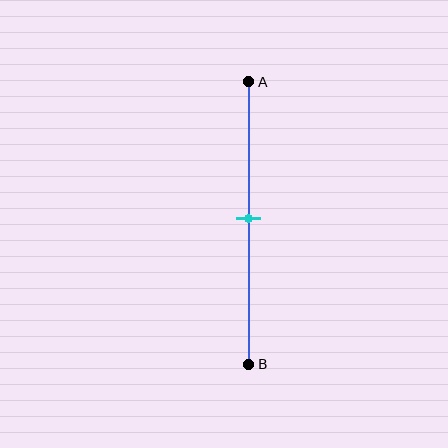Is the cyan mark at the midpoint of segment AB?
Yes, the mark is approximately at the midpoint.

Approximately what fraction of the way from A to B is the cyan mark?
The cyan mark is approximately 50% of the way from A to B.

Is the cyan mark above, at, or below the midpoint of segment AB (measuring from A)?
The cyan mark is approximately at the midpoint of segment AB.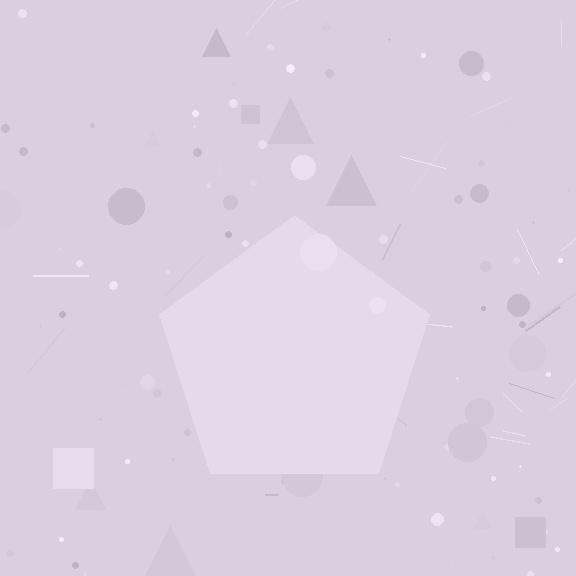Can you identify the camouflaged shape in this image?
The camouflaged shape is a pentagon.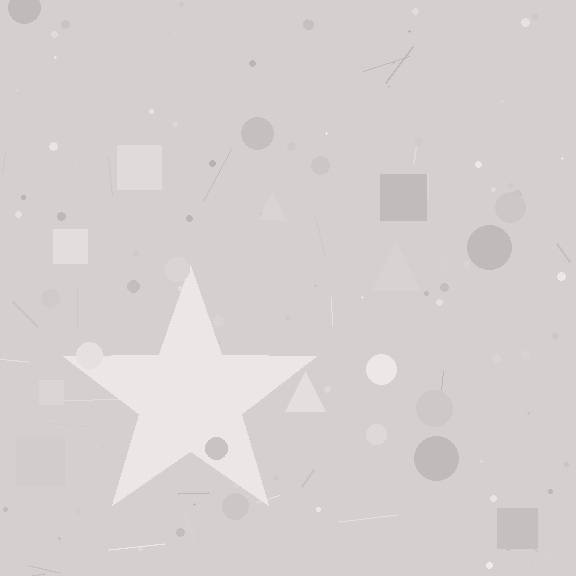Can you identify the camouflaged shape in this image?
The camouflaged shape is a star.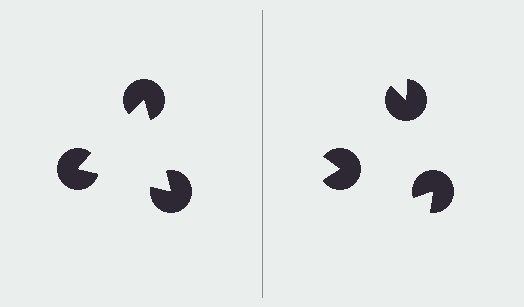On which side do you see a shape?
An illusory triangle appears on the left side. On the right side the wedge cuts are rotated, so no coherent shape forms.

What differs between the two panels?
The pac-man discs are positioned identically on both sides; only the wedge orientations differ. On the left they align to a triangle; on the right they are misaligned.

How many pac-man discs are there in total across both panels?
6 — 3 on each side.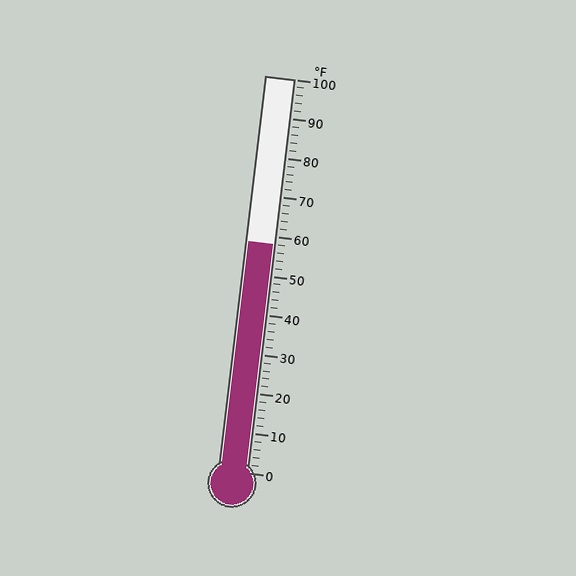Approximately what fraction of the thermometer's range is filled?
The thermometer is filled to approximately 60% of its range.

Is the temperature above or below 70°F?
The temperature is below 70°F.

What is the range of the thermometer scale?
The thermometer scale ranges from 0°F to 100°F.